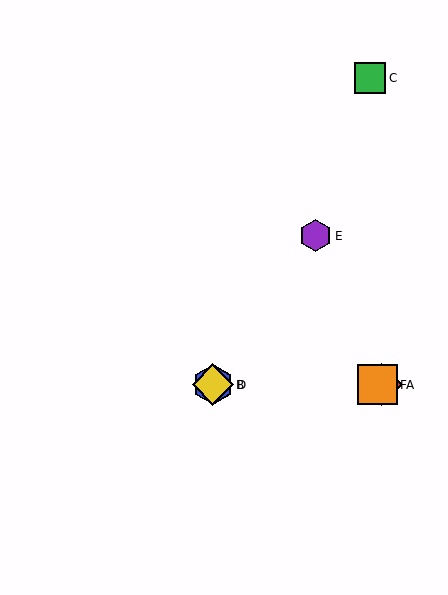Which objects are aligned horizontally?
Objects A, B, D, F are aligned horizontally.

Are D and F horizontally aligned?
Yes, both are at y≈385.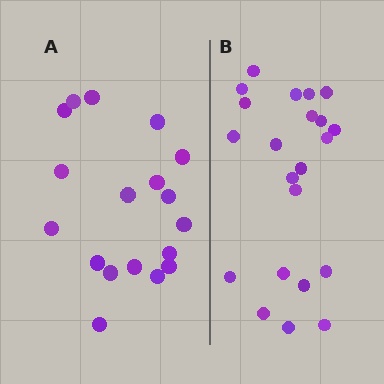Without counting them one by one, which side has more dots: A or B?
Region B (the right region) has more dots.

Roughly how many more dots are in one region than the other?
Region B has about 4 more dots than region A.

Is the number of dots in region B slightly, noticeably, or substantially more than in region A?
Region B has only slightly more — the two regions are fairly close. The ratio is roughly 1.2 to 1.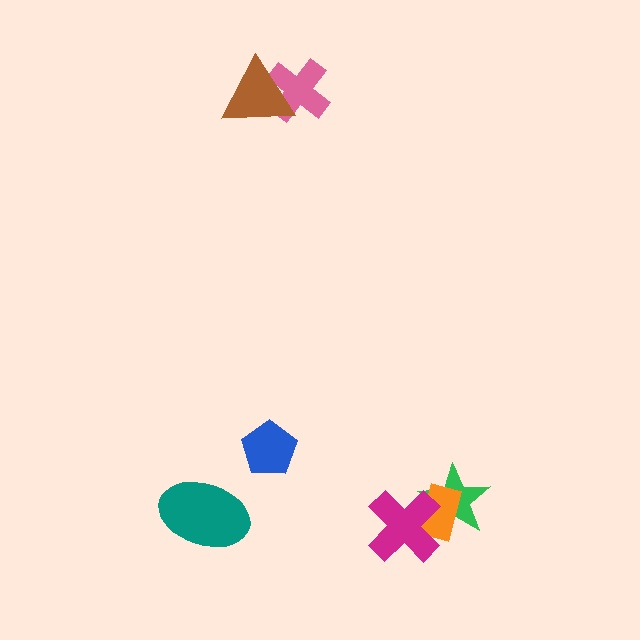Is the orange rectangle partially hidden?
Yes, it is partially covered by another shape.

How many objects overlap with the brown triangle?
1 object overlaps with the brown triangle.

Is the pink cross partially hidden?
Yes, it is partially covered by another shape.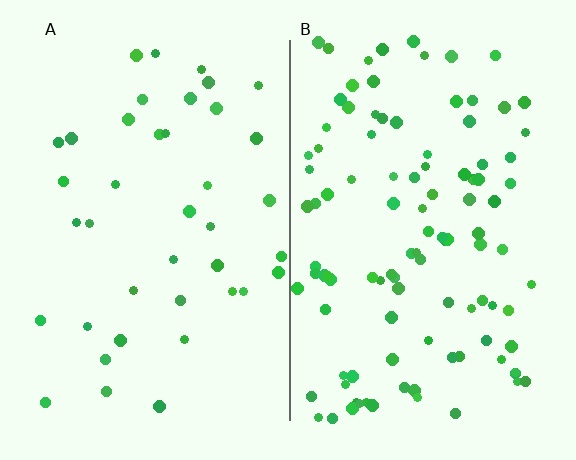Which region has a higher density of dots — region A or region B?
B (the right).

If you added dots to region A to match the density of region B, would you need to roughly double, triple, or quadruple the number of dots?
Approximately triple.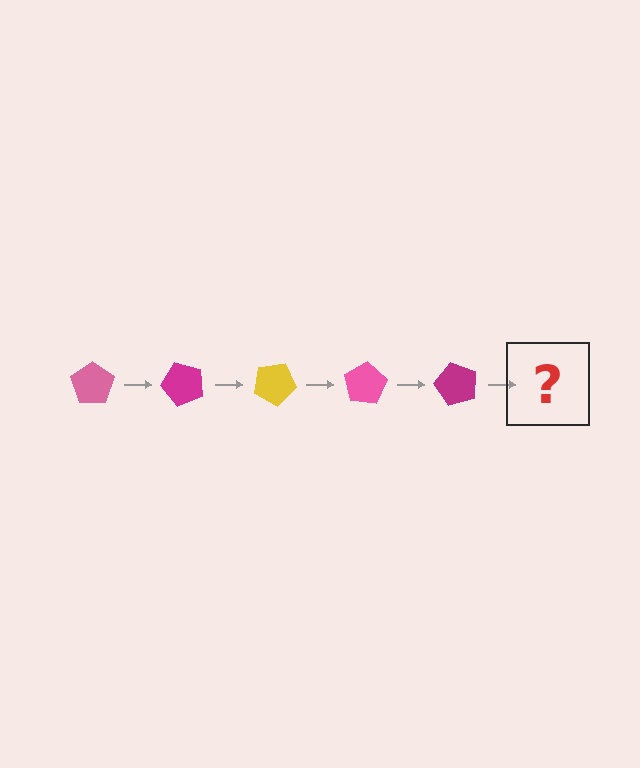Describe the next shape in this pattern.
It should be a yellow pentagon, rotated 250 degrees from the start.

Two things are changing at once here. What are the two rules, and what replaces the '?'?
The two rules are that it rotates 50 degrees each step and the color cycles through pink, magenta, and yellow. The '?' should be a yellow pentagon, rotated 250 degrees from the start.